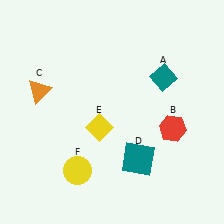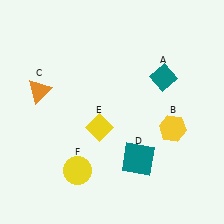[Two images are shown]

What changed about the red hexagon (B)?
In Image 1, B is red. In Image 2, it changed to yellow.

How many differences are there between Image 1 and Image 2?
There is 1 difference between the two images.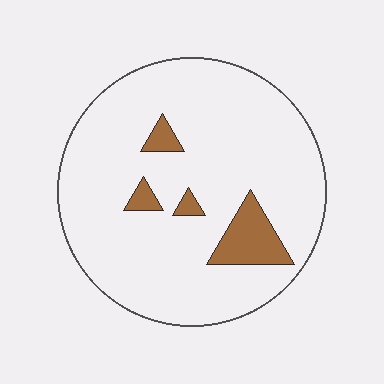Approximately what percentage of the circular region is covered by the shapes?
Approximately 10%.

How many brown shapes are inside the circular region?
4.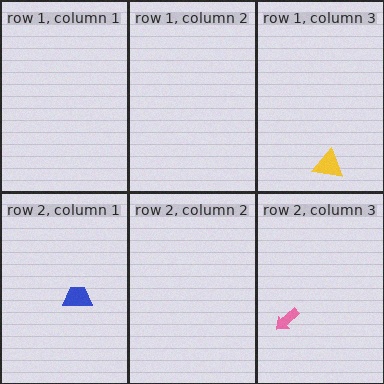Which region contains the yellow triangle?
The row 1, column 3 region.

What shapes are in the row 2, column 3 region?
The pink arrow.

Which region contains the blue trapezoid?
The row 2, column 1 region.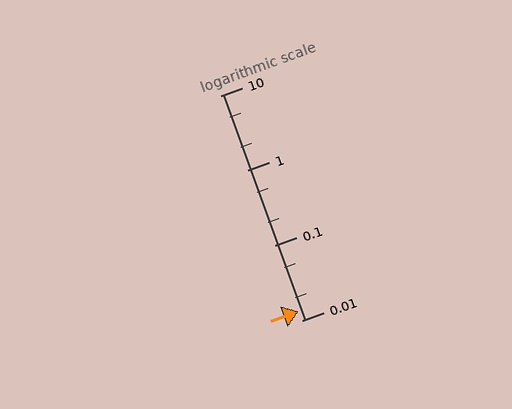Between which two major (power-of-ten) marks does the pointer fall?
The pointer is between 0.01 and 0.1.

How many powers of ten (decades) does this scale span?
The scale spans 3 decades, from 0.01 to 10.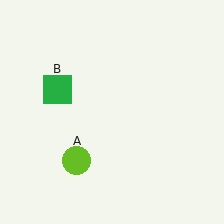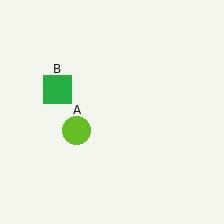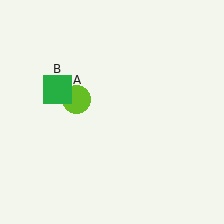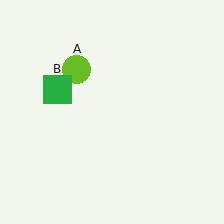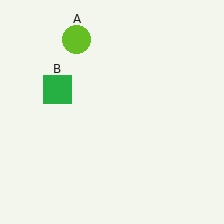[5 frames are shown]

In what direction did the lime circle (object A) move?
The lime circle (object A) moved up.